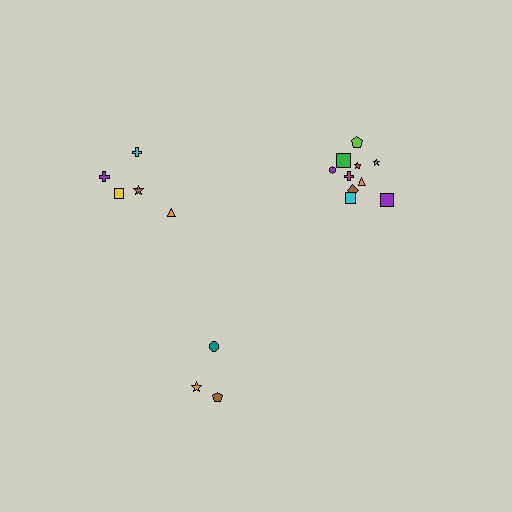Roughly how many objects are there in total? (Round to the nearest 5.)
Roughly 20 objects in total.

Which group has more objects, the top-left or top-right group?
The top-right group.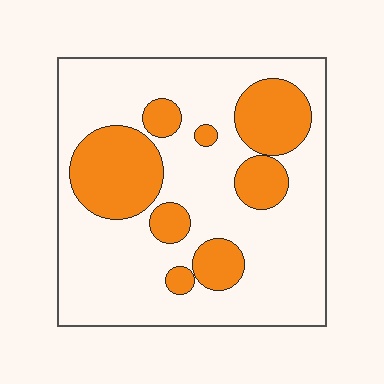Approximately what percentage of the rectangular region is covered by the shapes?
Approximately 30%.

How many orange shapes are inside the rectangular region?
8.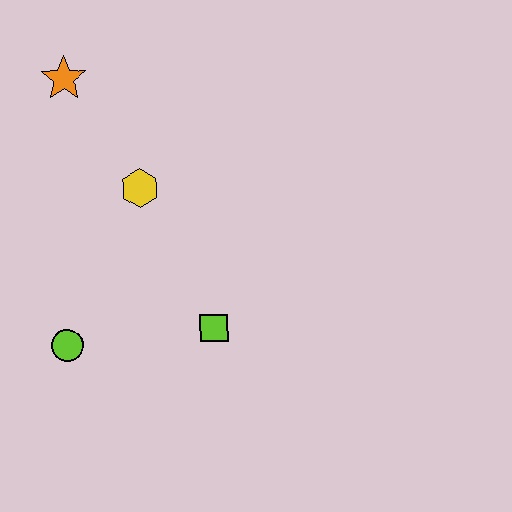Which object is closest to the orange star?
The yellow hexagon is closest to the orange star.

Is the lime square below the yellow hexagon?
Yes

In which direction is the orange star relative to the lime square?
The orange star is above the lime square.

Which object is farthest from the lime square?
The orange star is farthest from the lime square.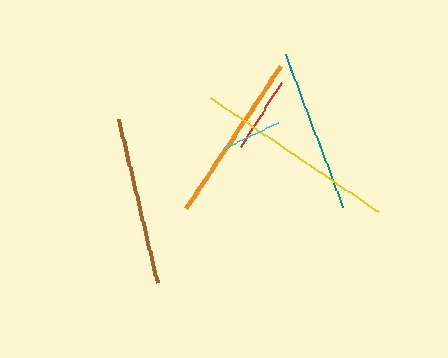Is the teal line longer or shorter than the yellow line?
The yellow line is longer than the teal line.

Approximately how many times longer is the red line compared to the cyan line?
The red line is approximately 1.2 times the length of the cyan line.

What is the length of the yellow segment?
The yellow segment is approximately 203 pixels long.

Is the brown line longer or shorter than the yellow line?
The yellow line is longer than the brown line.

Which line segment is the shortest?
The cyan line is the shortest at approximately 61 pixels.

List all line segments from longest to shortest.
From longest to shortest: yellow, orange, brown, teal, red, cyan.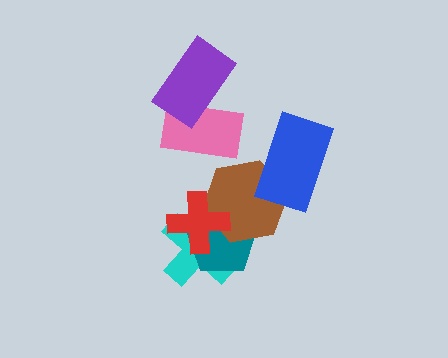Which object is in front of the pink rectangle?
The purple rectangle is in front of the pink rectangle.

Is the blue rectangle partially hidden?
No, no other shape covers it.